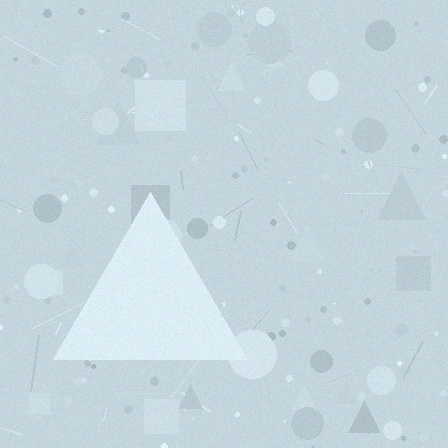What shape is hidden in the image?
A triangle is hidden in the image.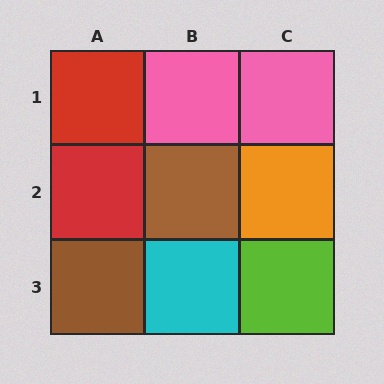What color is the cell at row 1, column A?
Red.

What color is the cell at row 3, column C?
Lime.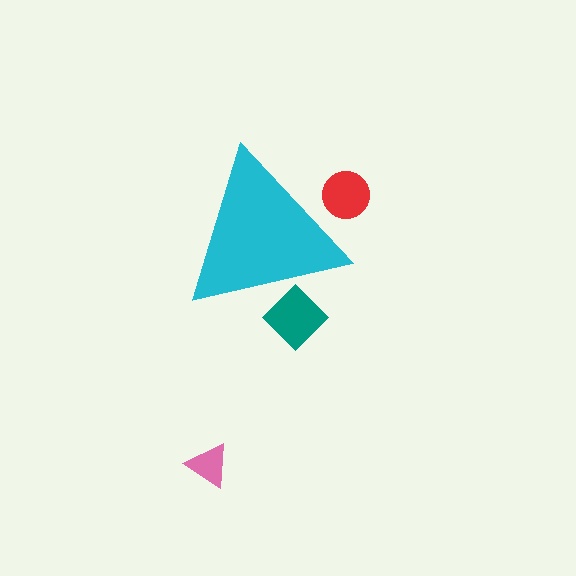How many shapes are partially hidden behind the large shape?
2 shapes are partially hidden.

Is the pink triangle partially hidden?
No, the pink triangle is fully visible.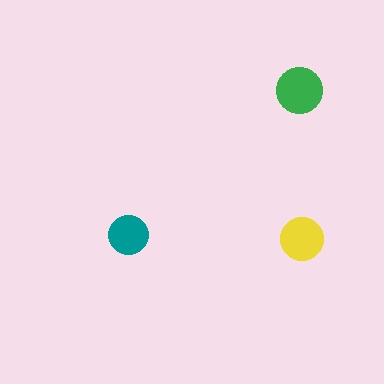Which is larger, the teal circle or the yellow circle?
The yellow one.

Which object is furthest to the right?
The yellow circle is rightmost.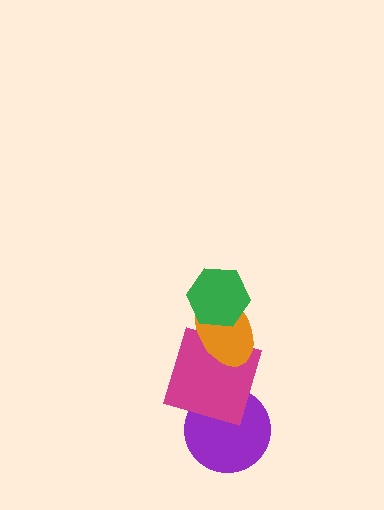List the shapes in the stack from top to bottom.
From top to bottom: the green hexagon, the orange ellipse, the magenta square, the purple circle.